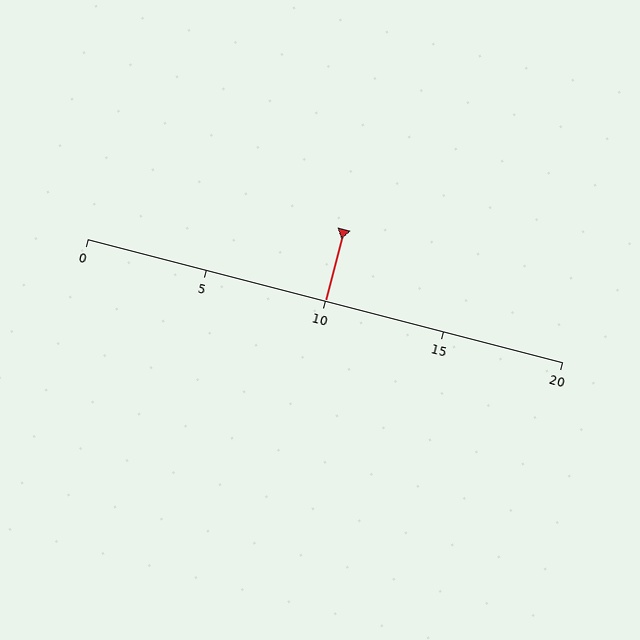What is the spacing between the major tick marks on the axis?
The major ticks are spaced 5 apart.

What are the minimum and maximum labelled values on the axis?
The axis runs from 0 to 20.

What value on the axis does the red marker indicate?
The marker indicates approximately 10.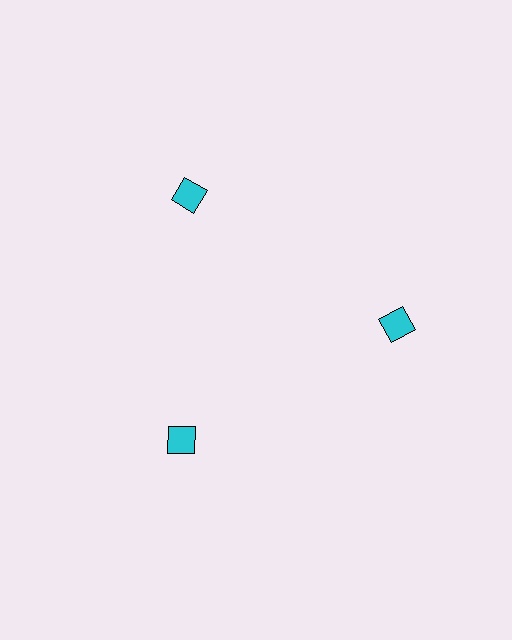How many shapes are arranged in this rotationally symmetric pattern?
There are 3 shapes, arranged in 3 groups of 1.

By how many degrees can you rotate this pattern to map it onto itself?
The pattern maps onto itself every 120 degrees of rotation.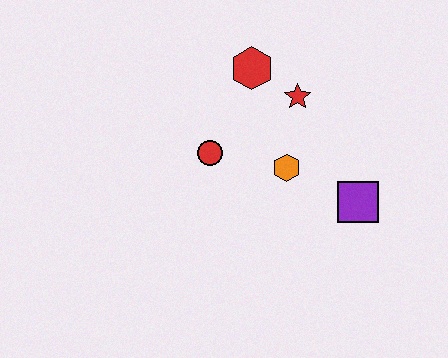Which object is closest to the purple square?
The orange hexagon is closest to the purple square.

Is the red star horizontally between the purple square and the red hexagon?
Yes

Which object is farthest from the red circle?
The purple square is farthest from the red circle.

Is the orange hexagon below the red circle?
Yes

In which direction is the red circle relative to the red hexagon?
The red circle is below the red hexagon.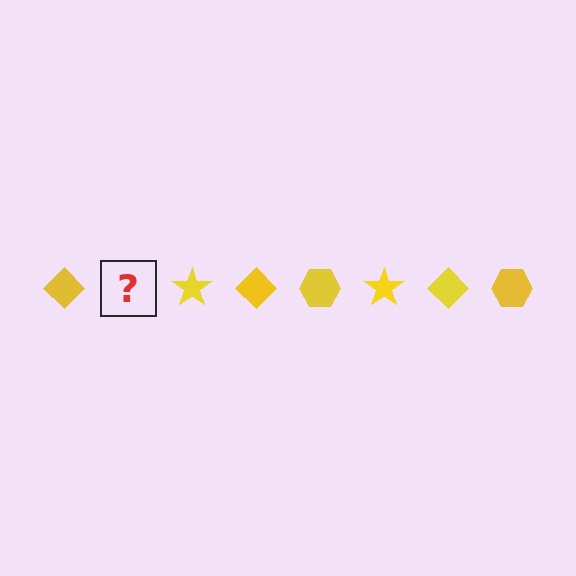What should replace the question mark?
The question mark should be replaced with a yellow hexagon.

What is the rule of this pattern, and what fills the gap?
The rule is that the pattern cycles through diamond, hexagon, star shapes in yellow. The gap should be filled with a yellow hexagon.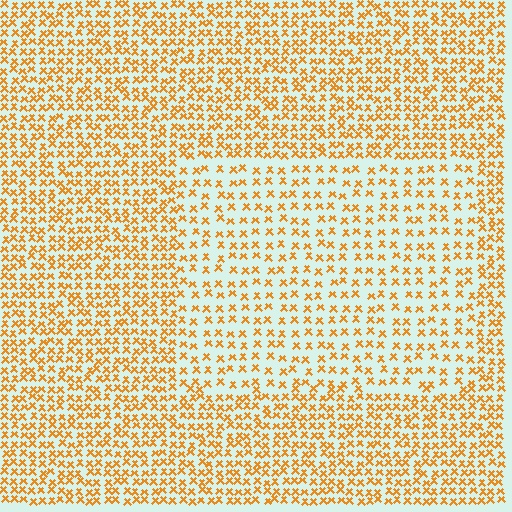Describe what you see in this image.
The image contains small orange elements arranged at two different densities. A rectangle-shaped region is visible where the elements are less densely packed than the surrounding area.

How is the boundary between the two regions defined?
The boundary is defined by a change in element density (approximately 1.8x ratio). All elements are the same color, size, and shape.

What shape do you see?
I see a rectangle.